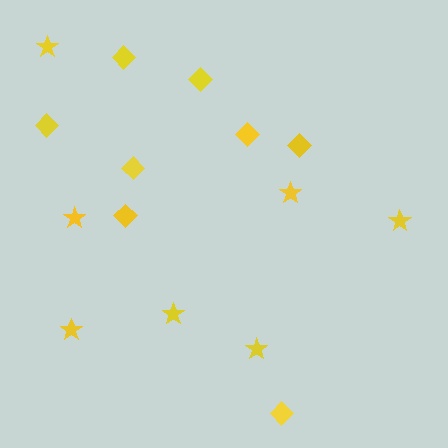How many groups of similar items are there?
There are 2 groups: one group of stars (7) and one group of diamonds (8).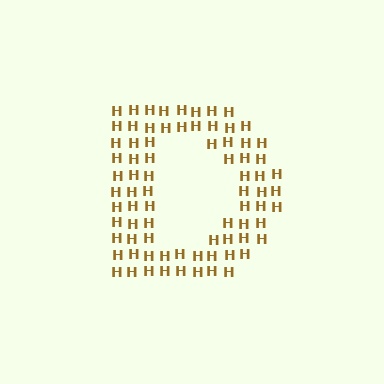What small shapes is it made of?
It is made of small letter H's.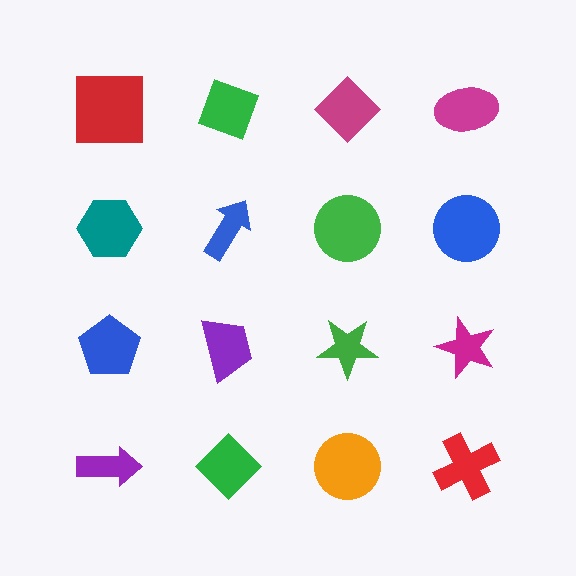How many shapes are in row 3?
4 shapes.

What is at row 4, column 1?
A purple arrow.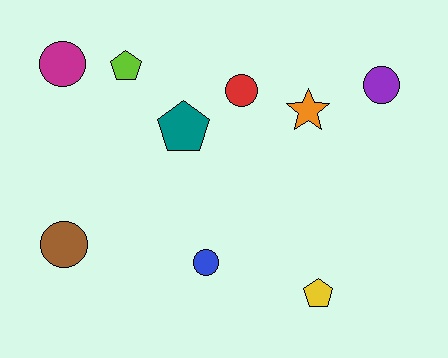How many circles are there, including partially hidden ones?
There are 5 circles.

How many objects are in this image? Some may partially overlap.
There are 9 objects.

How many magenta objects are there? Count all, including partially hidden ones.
There is 1 magenta object.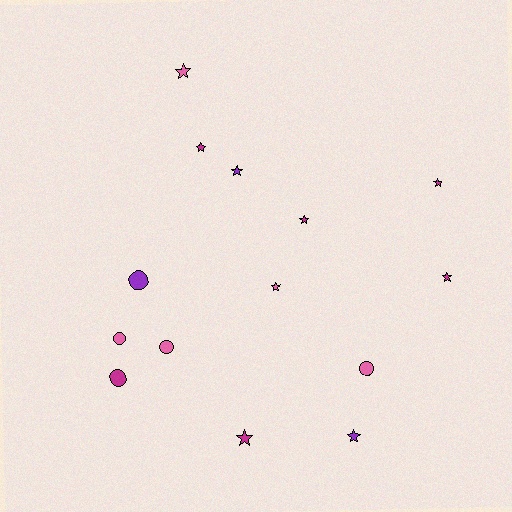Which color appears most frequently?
Magenta, with 6 objects.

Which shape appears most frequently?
Star, with 9 objects.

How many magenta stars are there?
There are 5 magenta stars.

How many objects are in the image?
There are 14 objects.